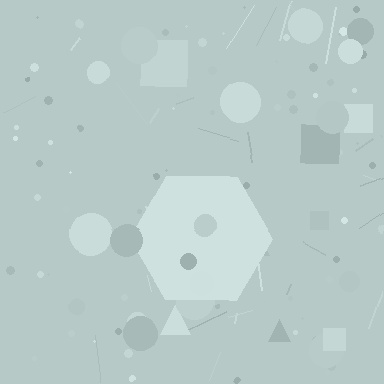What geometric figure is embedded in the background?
A hexagon is embedded in the background.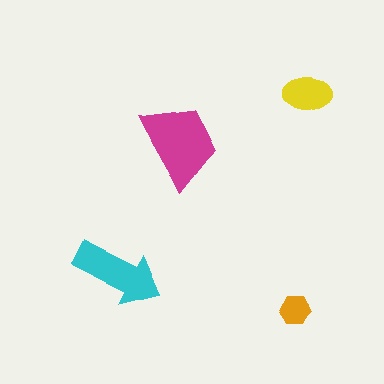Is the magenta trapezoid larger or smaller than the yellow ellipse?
Larger.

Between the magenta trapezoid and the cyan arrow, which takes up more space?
The magenta trapezoid.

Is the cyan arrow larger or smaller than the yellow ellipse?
Larger.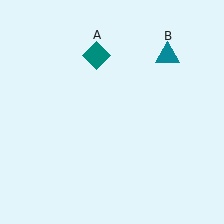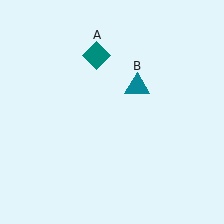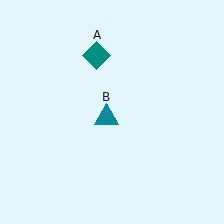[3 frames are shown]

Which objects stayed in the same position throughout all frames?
Teal diamond (object A) remained stationary.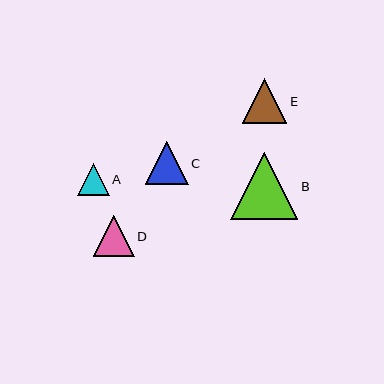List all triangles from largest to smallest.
From largest to smallest: B, E, C, D, A.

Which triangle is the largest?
Triangle B is the largest with a size of approximately 67 pixels.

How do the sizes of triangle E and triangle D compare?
Triangle E and triangle D are approximately the same size.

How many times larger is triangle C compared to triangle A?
Triangle C is approximately 1.3 times the size of triangle A.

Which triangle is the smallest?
Triangle A is the smallest with a size of approximately 32 pixels.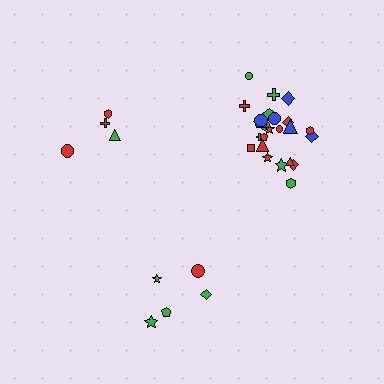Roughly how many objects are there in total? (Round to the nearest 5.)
Roughly 35 objects in total.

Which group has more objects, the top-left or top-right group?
The top-right group.